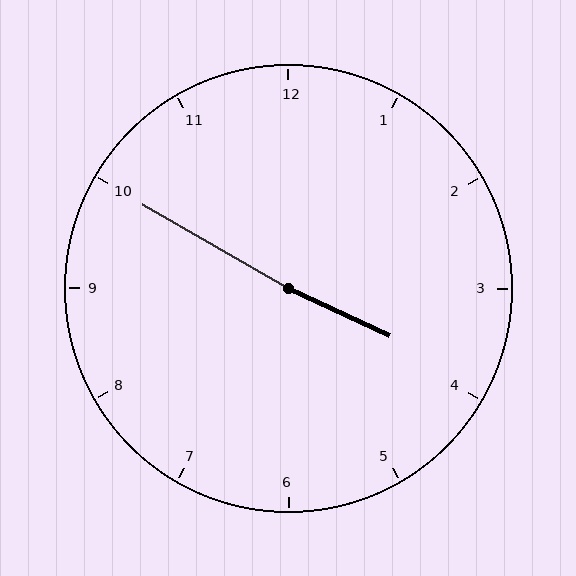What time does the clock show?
3:50.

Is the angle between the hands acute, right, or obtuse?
It is obtuse.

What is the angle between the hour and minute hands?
Approximately 175 degrees.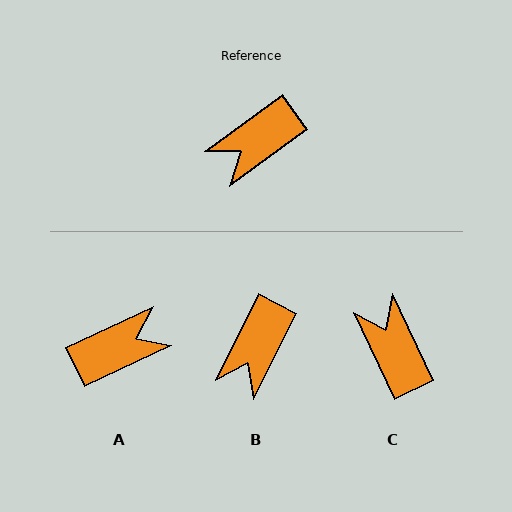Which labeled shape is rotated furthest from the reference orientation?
A, about 169 degrees away.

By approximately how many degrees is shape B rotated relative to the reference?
Approximately 28 degrees counter-clockwise.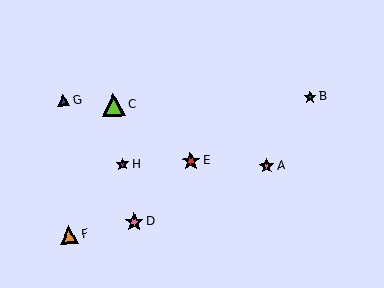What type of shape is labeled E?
Shape E is a red star.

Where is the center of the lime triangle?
The center of the lime triangle is at (114, 105).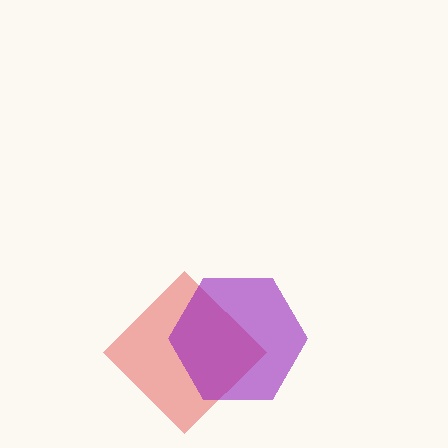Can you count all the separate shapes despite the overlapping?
Yes, there are 2 separate shapes.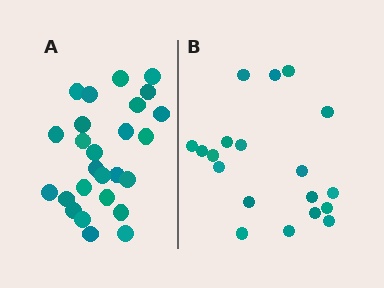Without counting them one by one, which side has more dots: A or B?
Region A (the left region) has more dots.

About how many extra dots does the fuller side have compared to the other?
Region A has roughly 8 or so more dots than region B.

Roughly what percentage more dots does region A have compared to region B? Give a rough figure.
About 35% more.